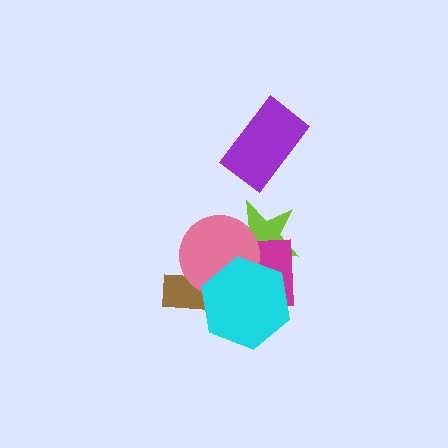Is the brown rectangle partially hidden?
Yes, it is partially covered by another shape.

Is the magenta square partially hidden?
Yes, it is partially covered by another shape.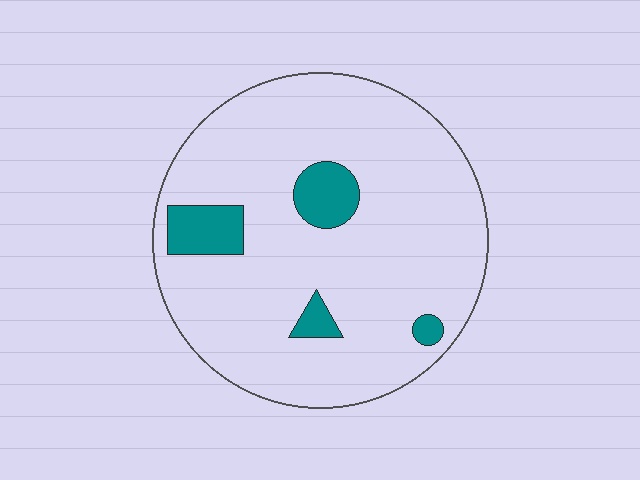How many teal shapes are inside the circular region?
4.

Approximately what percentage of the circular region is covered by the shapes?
Approximately 10%.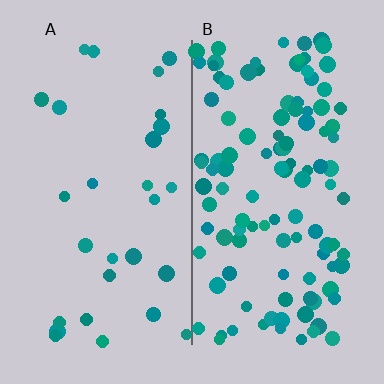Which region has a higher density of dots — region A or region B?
B (the right).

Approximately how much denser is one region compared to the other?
Approximately 3.9× — region B over region A.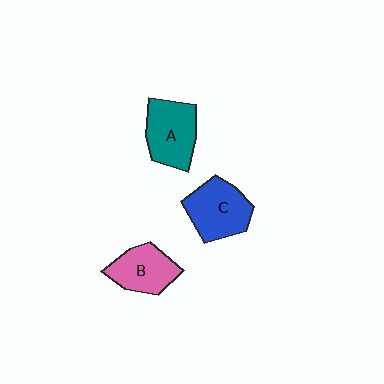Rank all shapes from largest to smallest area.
From largest to smallest: C (blue), A (teal), B (pink).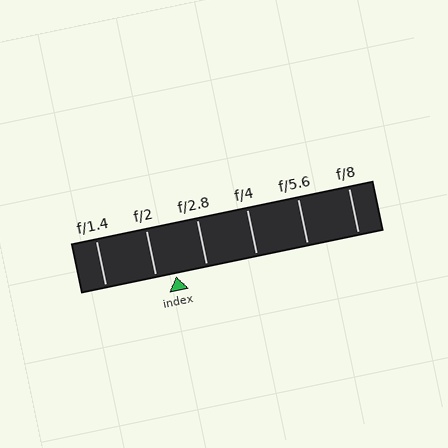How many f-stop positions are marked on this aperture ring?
There are 6 f-stop positions marked.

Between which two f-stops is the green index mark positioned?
The index mark is between f/2 and f/2.8.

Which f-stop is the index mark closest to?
The index mark is closest to f/2.